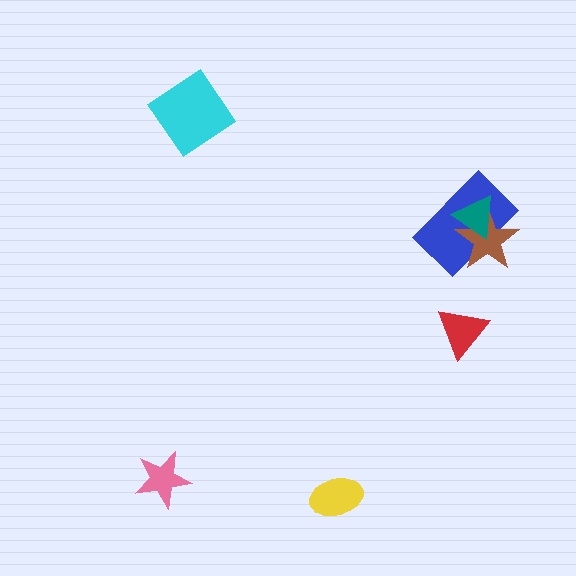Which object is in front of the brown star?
The teal triangle is in front of the brown star.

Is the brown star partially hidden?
Yes, it is partially covered by another shape.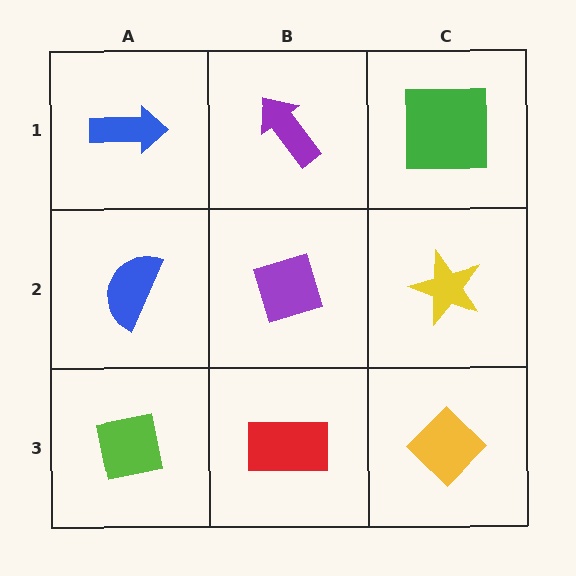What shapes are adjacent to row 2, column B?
A purple arrow (row 1, column B), a red rectangle (row 3, column B), a blue semicircle (row 2, column A), a yellow star (row 2, column C).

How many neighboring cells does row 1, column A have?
2.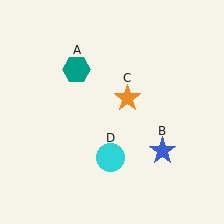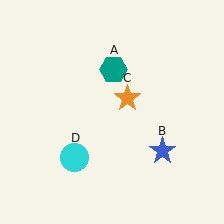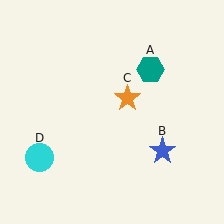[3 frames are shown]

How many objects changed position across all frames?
2 objects changed position: teal hexagon (object A), cyan circle (object D).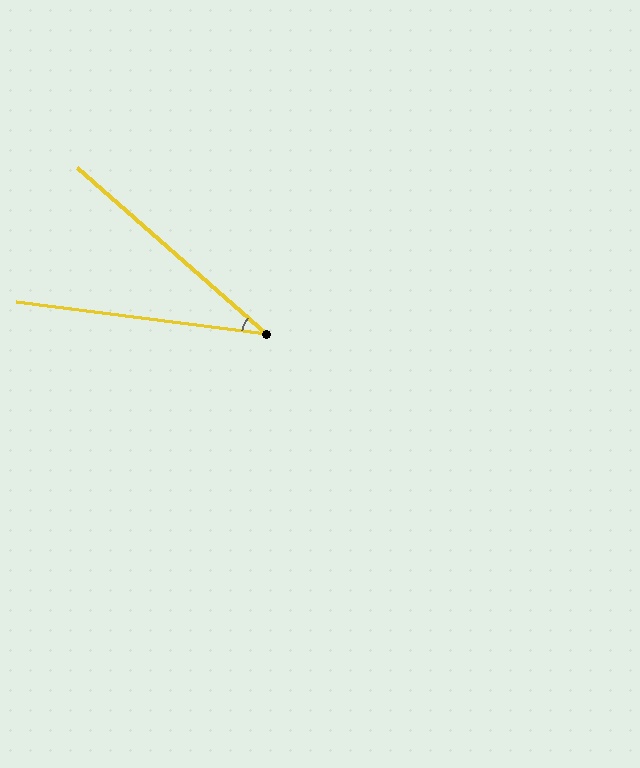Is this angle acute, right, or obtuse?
It is acute.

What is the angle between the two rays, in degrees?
Approximately 34 degrees.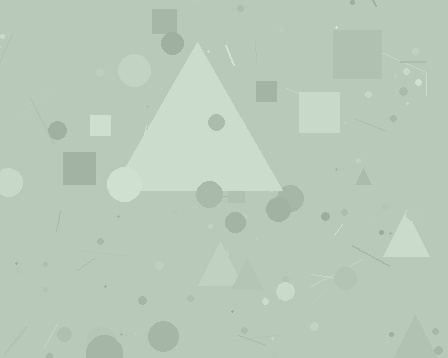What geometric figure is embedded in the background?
A triangle is embedded in the background.